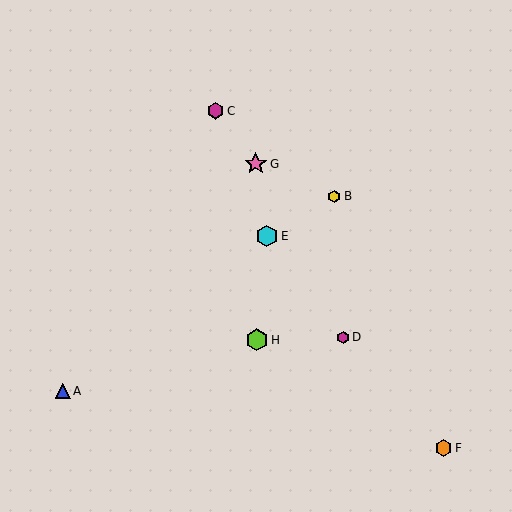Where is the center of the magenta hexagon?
The center of the magenta hexagon is at (215, 111).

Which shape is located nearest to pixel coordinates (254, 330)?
The lime hexagon (labeled H) at (257, 340) is nearest to that location.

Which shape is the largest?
The pink star (labeled G) is the largest.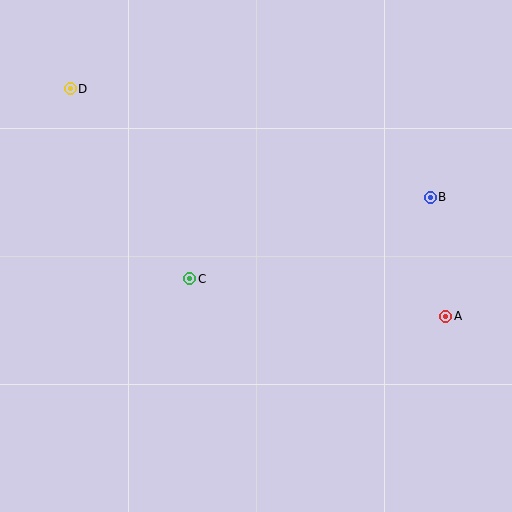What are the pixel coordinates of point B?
Point B is at (430, 197).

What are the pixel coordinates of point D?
Point D is at (70, 89).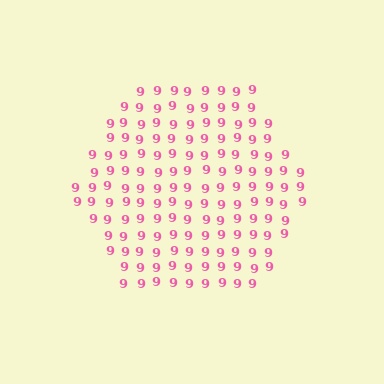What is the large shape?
The large shape is a hexagon.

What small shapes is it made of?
It is made of small digit 9's.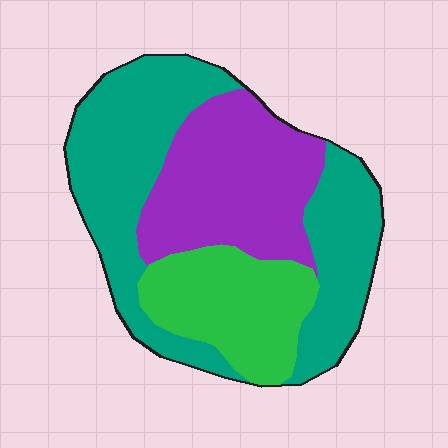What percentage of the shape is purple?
Purple covers 30% of the shape.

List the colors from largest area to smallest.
From largest to smallest: teal, purple, green.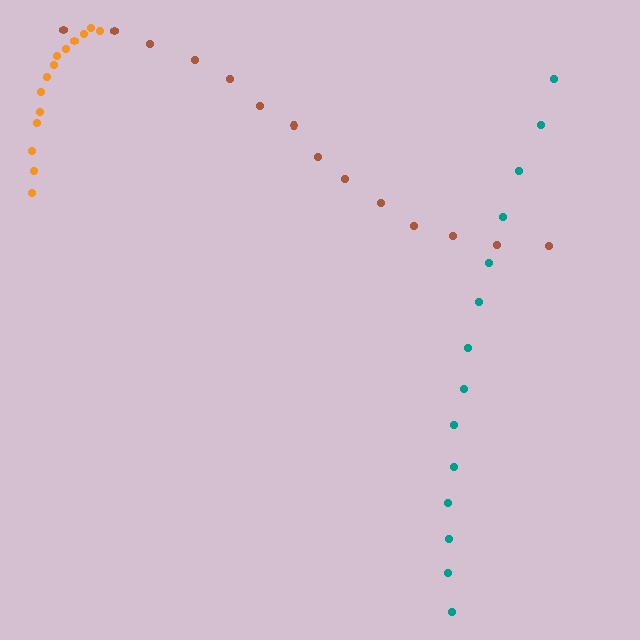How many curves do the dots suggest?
There are 3 distinct paths.